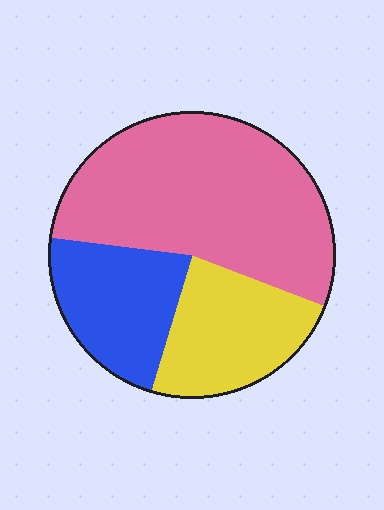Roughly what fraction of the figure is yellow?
Yellow takes up less than a quarter of the figure.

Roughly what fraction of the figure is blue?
Blue covers around 20% of the figure.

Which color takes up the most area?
Pink, at roughly 55%.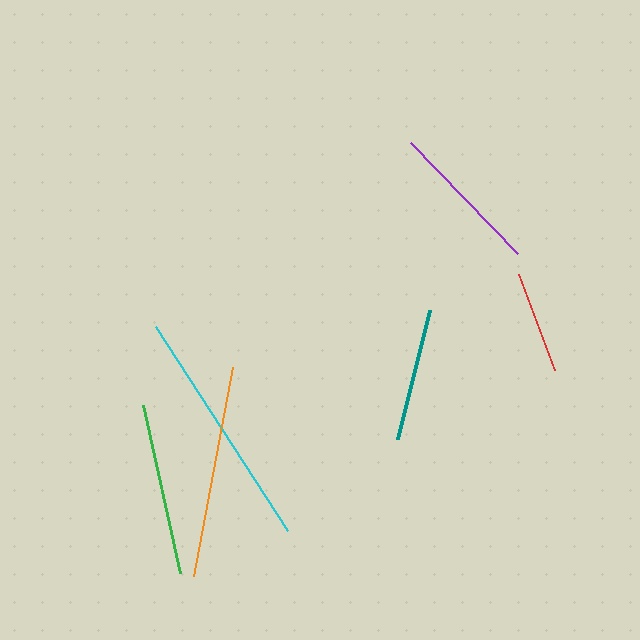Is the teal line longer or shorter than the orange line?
The orange line is longer than the teal line.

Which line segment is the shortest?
The red line is the shortest at approximately 103 pixels.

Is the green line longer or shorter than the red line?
The green line is longer than the red line.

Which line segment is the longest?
The cyan line is the longest at approximately 243 pixels.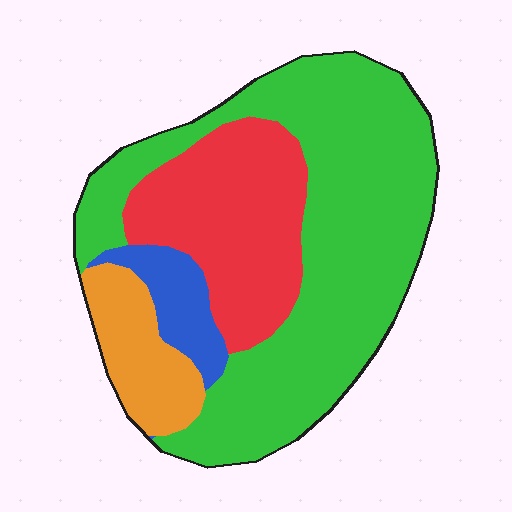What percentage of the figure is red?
Red takes up about one quarter (1/4) of the figure.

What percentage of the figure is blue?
Blue covers 7% of the figure.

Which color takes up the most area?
Green, at roughly 55%.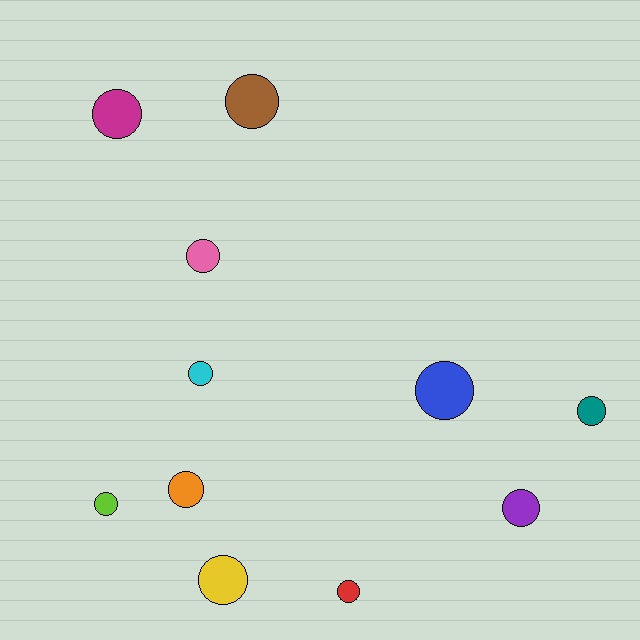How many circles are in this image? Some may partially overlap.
There are 11 circles.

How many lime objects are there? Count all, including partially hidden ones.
There is 1 lime object.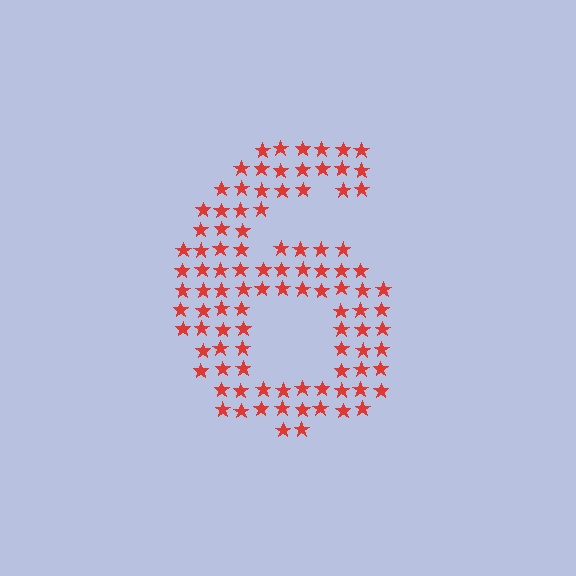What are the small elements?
The small elements are stars.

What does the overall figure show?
The overall figure shows the digit 6.